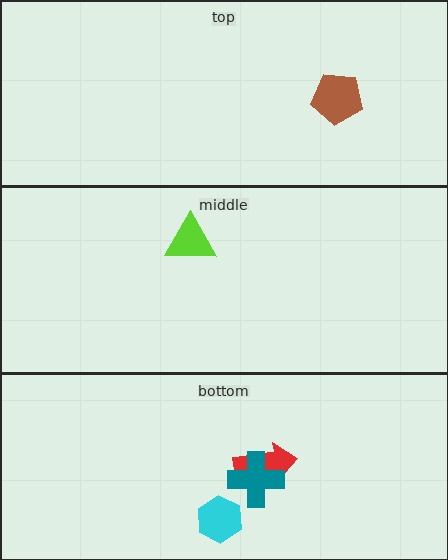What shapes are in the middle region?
The lime triangle.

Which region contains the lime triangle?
The middle region.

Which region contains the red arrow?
The bottom region.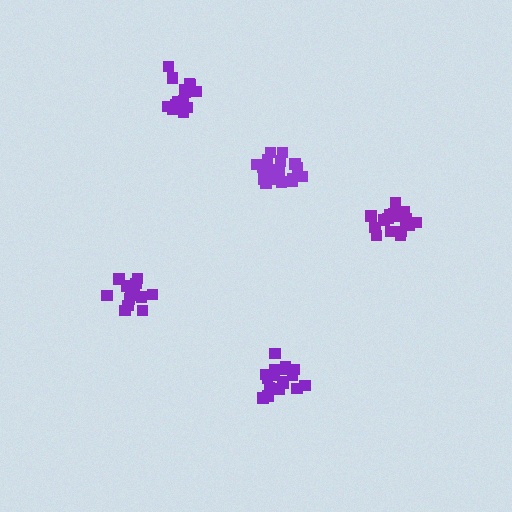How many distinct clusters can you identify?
There are 5 distinct clusters.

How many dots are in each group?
Group 1: 14 dots, Group 2: 20 dots, Group 3: 18 dots, Group 4: 19 dots, Group 5: 19 dots (90 total).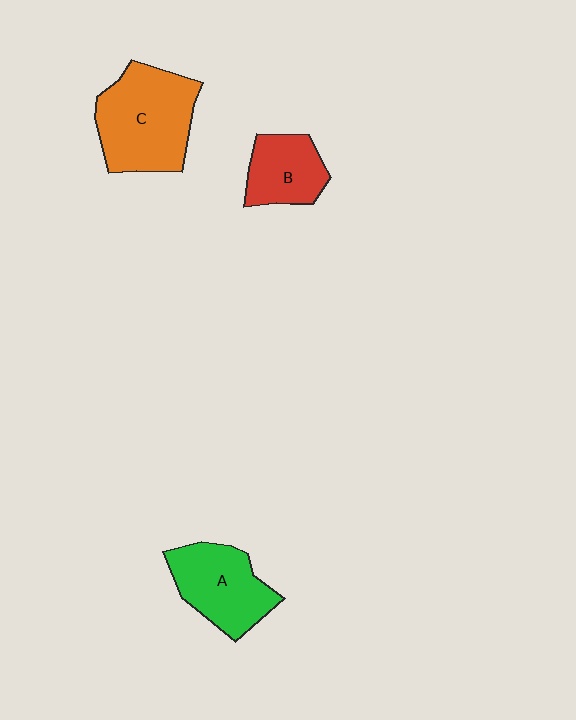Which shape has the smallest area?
Shape B (red).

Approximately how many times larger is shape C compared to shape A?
Approximately 1.3 times.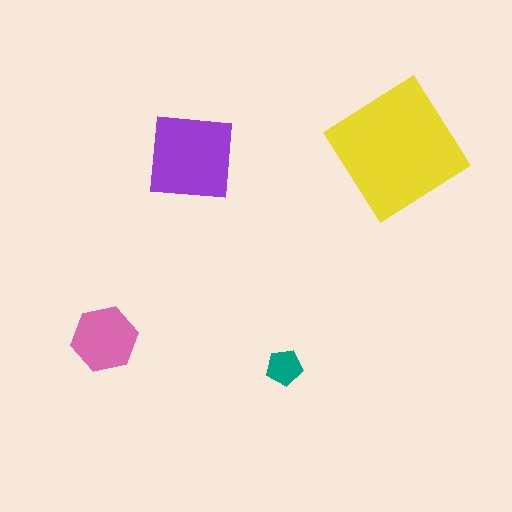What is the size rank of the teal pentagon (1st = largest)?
4th.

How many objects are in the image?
There are 4 objects in the image.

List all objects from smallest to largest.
The teal pentagon, the pink hexagon, the purple square, the yellow diamond.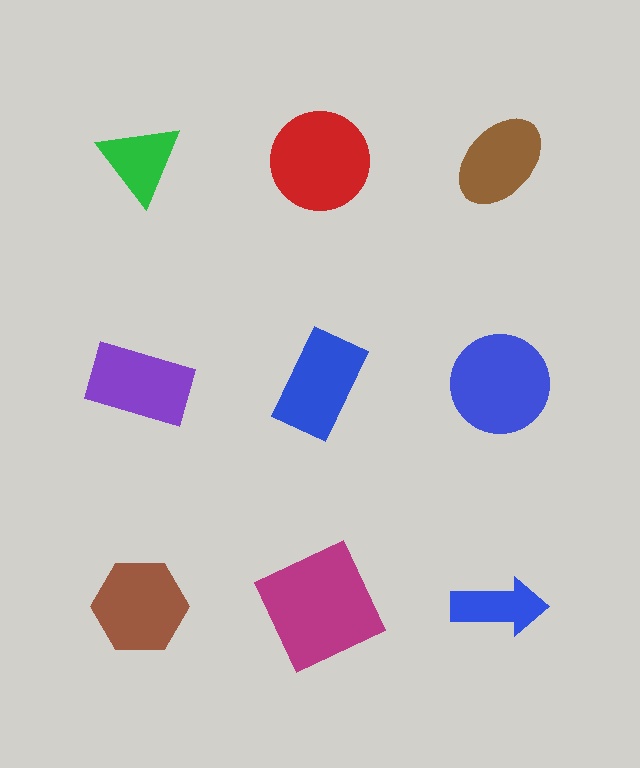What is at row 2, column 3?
A blue circle.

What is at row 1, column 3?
A brown ellipse.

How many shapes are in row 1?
3 shapes.